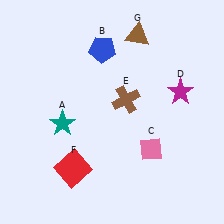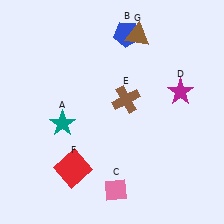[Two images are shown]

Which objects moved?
The objects that moved are: the blue pentagon (B), the pink diamond (C).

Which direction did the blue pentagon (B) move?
The blue pentagon (B) moved right.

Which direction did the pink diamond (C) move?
The pink diamond (C) moved down.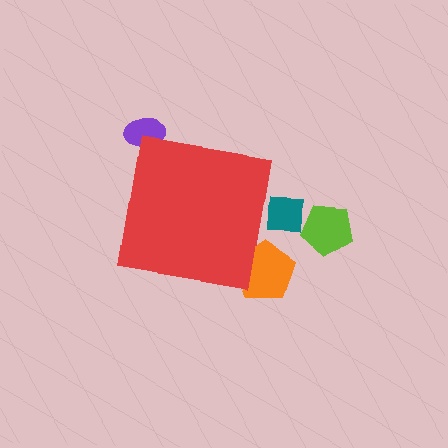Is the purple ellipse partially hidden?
Yes, the purple ellipse is partially hidden behind the red square.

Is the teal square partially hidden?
Yes, the teal square is partially hidden behind the red square.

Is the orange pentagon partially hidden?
Yes, the orange pentagon is partially hidden behind the red square.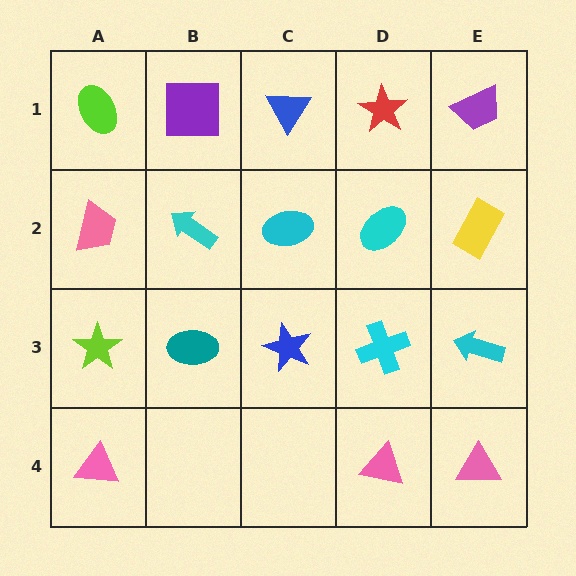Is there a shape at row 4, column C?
No, that cell is empty.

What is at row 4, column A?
A pink triangle.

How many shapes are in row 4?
3 shapes.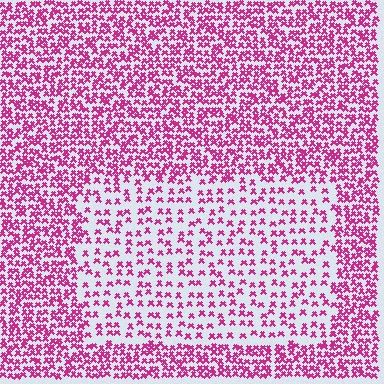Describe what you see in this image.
The image contains small magenta elements arranged at two different densities. A rectangle-shaped region is visible where the elements are less densely packed than the surrounding area.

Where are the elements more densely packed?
The elements are more densely packed outside the rectangle boundary.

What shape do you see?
I see a rectangle.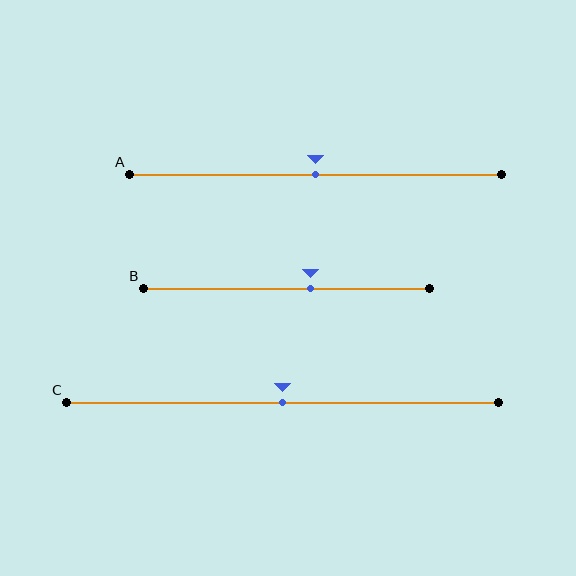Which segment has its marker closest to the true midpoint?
Segment A has its marker closest to the true midpoint.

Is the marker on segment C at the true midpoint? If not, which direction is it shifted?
Yes, the marker on segment C is at the true midpoint.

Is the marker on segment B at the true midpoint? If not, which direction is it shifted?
No, the marker on segment B is shifted to the right by about 9% of the segment length.